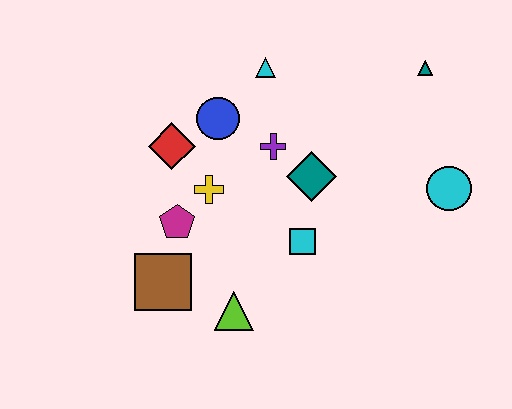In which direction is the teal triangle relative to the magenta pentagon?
The teal triangle is to the right of the magenta pentagon.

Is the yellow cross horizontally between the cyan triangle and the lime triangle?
No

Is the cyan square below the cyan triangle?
Yes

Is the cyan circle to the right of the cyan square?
Yes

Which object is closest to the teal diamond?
The purple cross is closest to the teal diamond.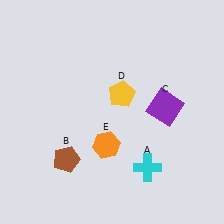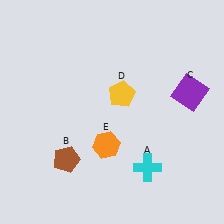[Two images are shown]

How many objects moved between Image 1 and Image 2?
1 object moved between the two images.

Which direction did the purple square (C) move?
The purple square (C) moved right.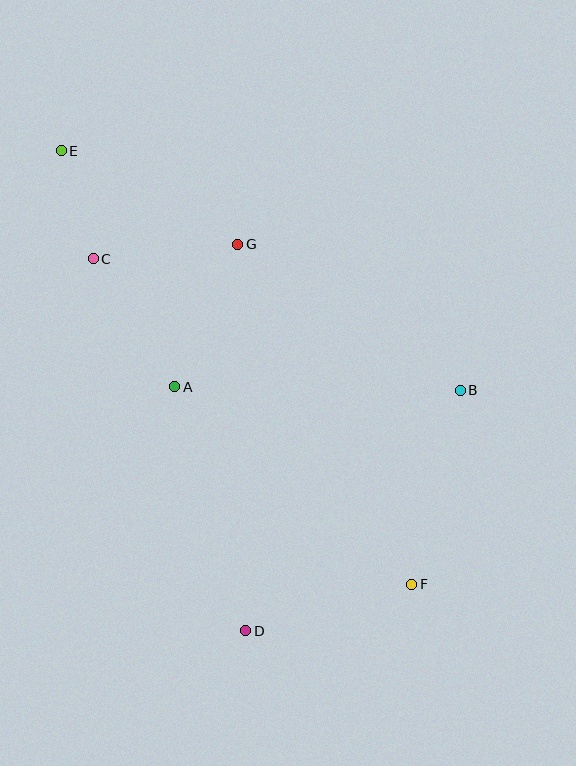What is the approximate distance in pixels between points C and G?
The distance between C and G is approximately 145 pixels.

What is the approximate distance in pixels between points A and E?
The distance between A and E is approximately 262 pixels.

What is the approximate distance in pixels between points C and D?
The distance between C and D is approximately 402 pixels.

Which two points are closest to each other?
Points C and E are closest to each other.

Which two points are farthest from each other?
Points E and F are farthest from each other.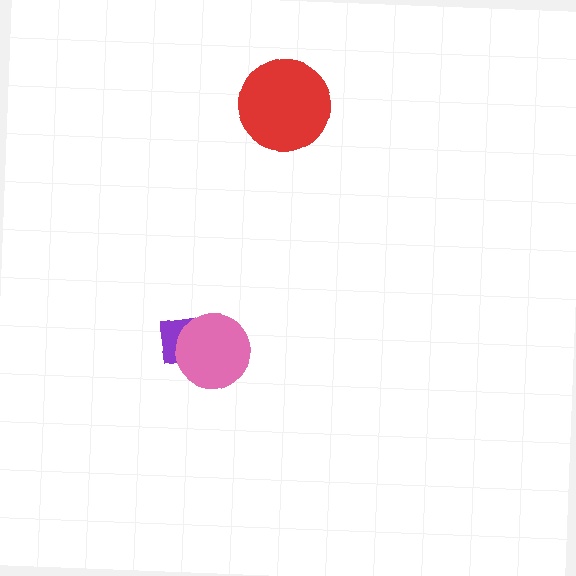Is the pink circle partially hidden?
No, no other shape covers it.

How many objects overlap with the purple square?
1 object overlaps with the purple square.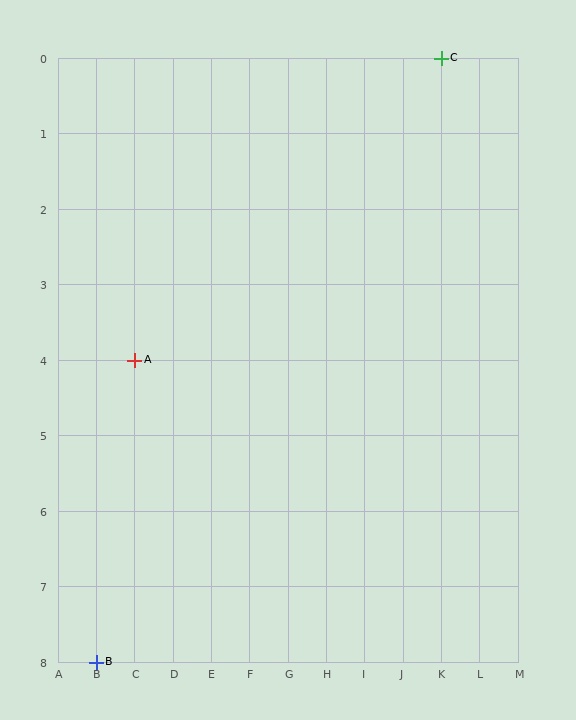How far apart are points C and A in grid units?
Points C and A are 8 columns and 4 rows apart (about 8.9 grid units diagonally).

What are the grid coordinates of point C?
Point C is at grid coordinates (K, 0).